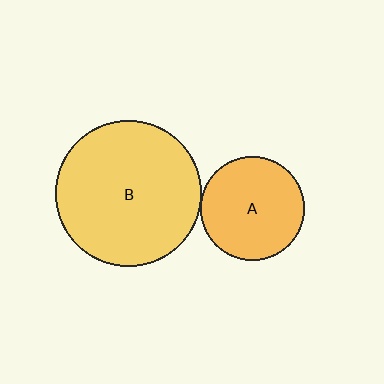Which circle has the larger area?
Circle B (yellow).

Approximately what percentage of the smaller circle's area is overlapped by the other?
Approximately 5%.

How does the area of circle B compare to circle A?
Approximately 1.9 times.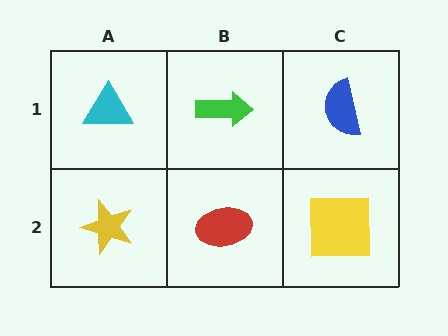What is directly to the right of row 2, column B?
A yellow square.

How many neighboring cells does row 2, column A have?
2.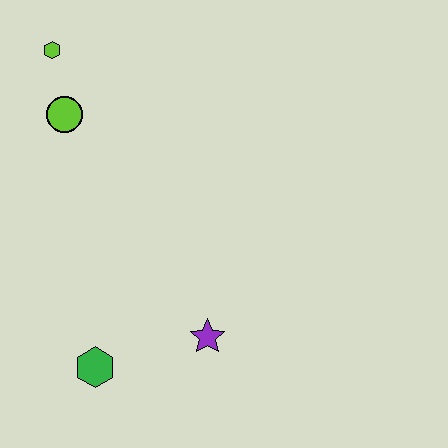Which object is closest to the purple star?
The green hexagon is closest to the purple star.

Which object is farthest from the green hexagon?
The lime hexagon is farthest from the green hexagon.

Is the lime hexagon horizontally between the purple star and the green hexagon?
No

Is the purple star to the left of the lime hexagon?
No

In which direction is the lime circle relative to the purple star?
The lime circle is above the purple star.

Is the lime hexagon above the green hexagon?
Yes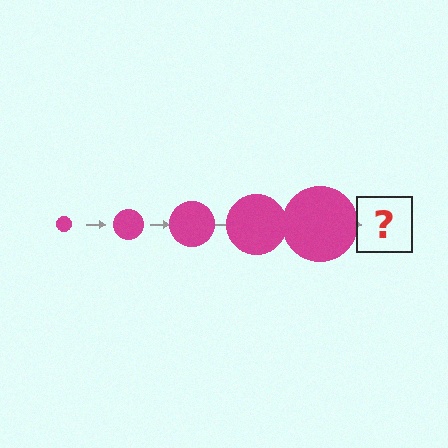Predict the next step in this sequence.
The next step is a magenta circle, larger than the previous one.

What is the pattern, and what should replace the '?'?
The pattern is that the circle gets progressively larger each step. The '?' should be a magenta circle, larger than the previous one.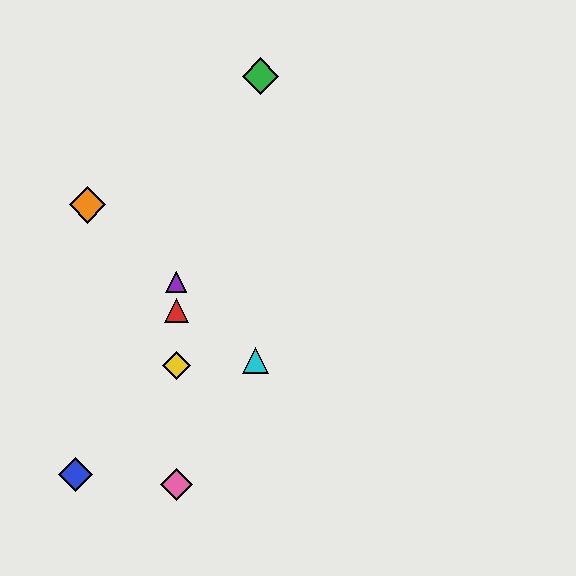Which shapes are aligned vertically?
The red triangle, the yellow diamond, the purple triangle, the pink diamond are aligned vertically.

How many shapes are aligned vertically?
4 shapes (the red triangle, the yellow diamond, the purple triangle, the pink diamond) are aligned vertically.